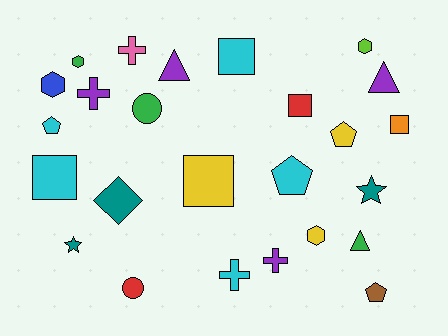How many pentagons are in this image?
There are 4 pentagons.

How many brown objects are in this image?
There is 1 brown object.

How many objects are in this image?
There are 25 objects.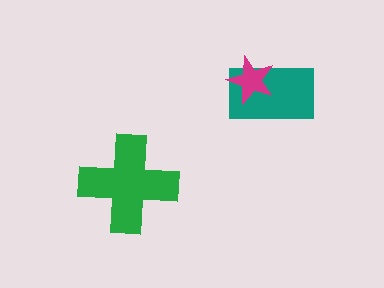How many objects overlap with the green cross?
0 objects overlap with the green cross.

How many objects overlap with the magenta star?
1 object overlaps with the magenta star.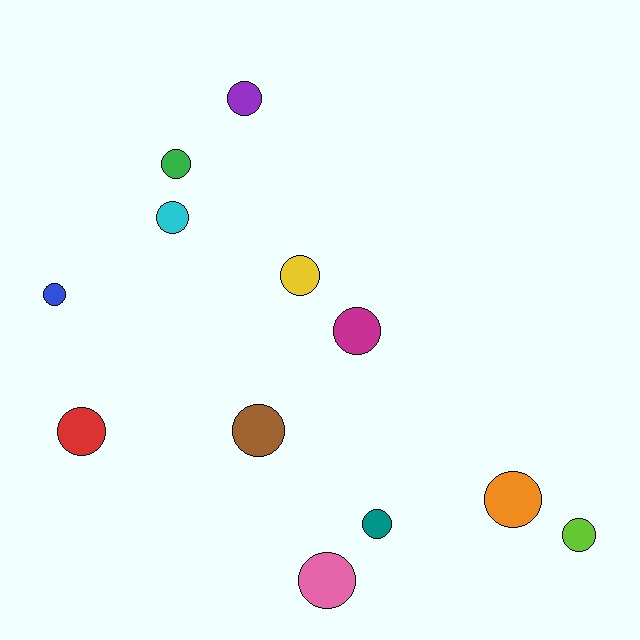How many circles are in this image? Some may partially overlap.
There are 12 circles.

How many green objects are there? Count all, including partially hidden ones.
There is 1 green object.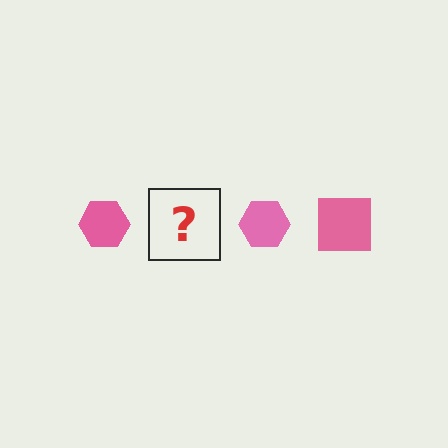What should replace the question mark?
The question mark should be replaced with a pink square.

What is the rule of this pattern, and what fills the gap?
The rule is that the pattern cycles through hexagon, square shapes in pink. The gap should be filled with a pink square.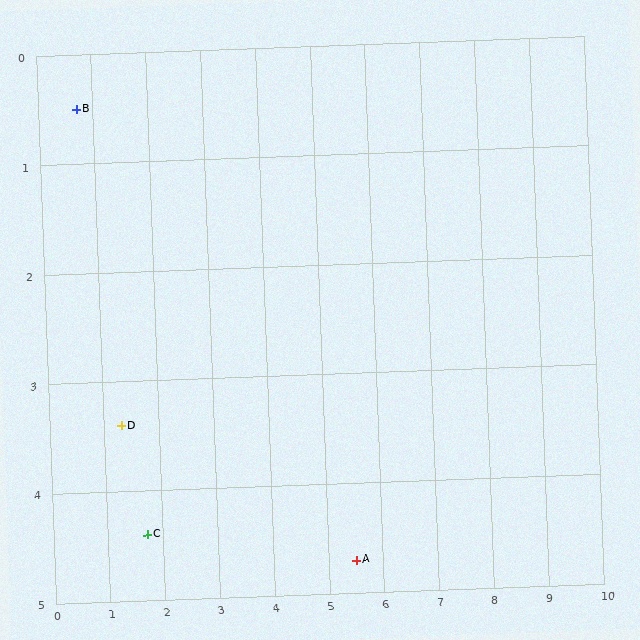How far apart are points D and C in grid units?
Points D and C are about 1.1 grid units apart.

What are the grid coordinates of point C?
Point C is at approximately (1.7, 4.4).